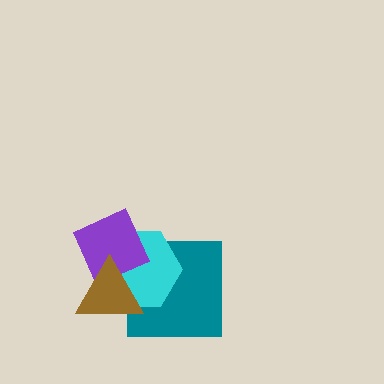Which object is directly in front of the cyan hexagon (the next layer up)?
The purple diamond is directly in front of the cyan hexagon.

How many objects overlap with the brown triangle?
3 objects overlap with the brown triangle.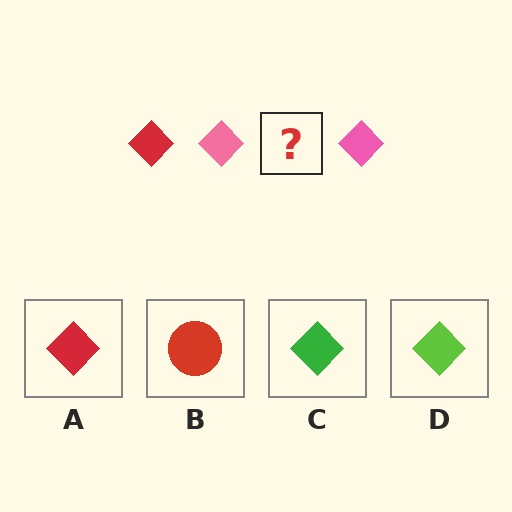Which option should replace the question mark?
Option A.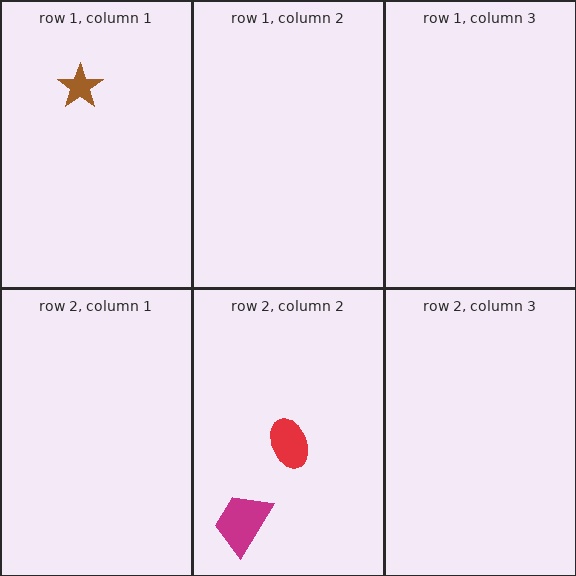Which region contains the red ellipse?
The row 2, column 2 region.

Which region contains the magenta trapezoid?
The row 2, column 2 region.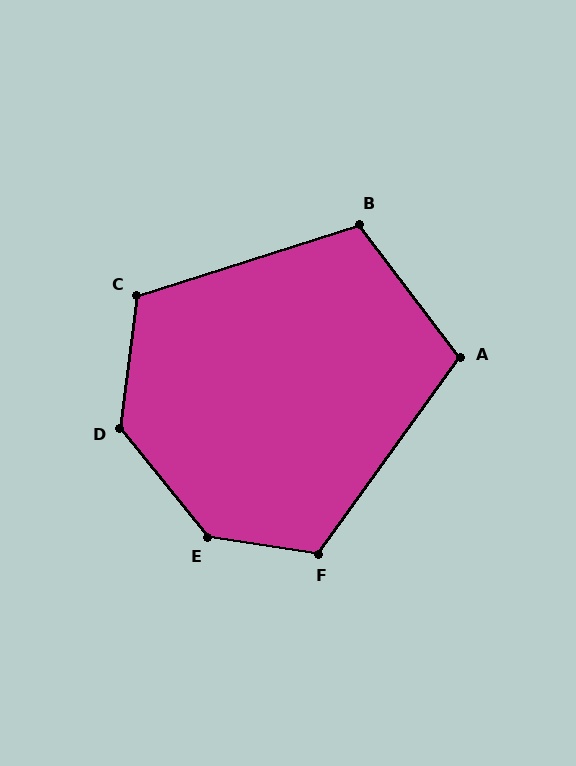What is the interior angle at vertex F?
Approximately 117 degrees (obtuse).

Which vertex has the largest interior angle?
E, at approximately 138 degrees.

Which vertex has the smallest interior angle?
A, at approximately 107 degrees.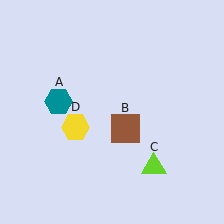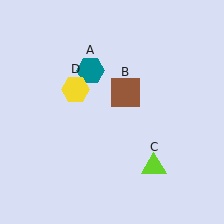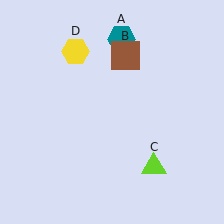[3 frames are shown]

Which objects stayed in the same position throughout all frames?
Lime triangle (object C) remained stationary.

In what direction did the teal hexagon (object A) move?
The teal hexagon (object A) moved up and to the right.